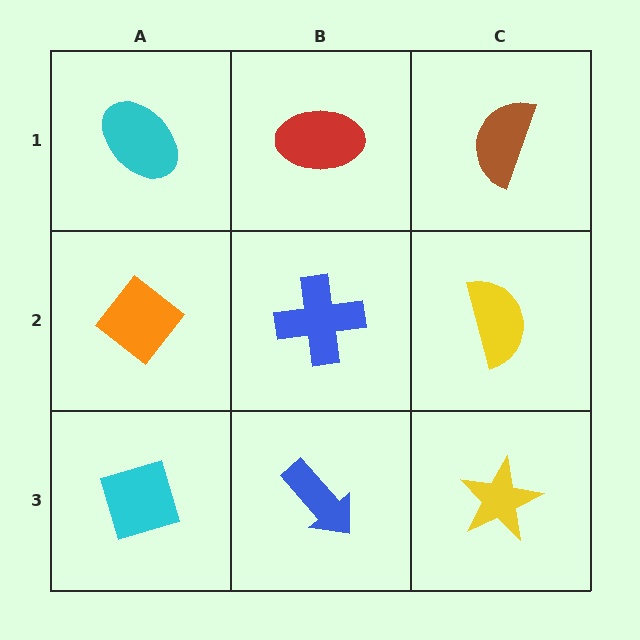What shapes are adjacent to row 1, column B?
A blue cross (row 2, column B), a cyan ellipse (row 1, column A), a brown semicircle (row 1, column C).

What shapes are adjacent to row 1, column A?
An orange diamond (row 2, column A), a red ellipse (row 1, column B).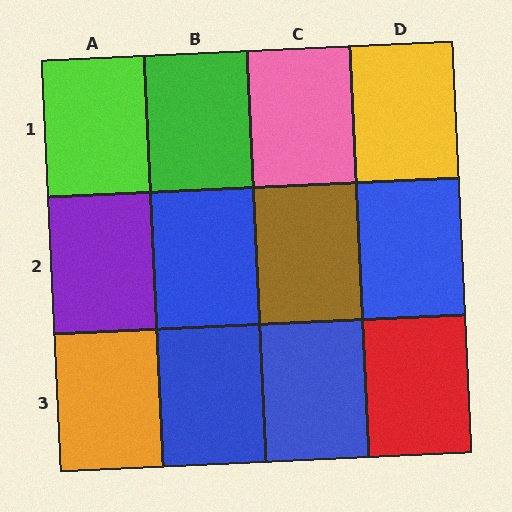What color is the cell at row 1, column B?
Green.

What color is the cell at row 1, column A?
Lime.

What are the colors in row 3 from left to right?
Orange, blue, blue, red.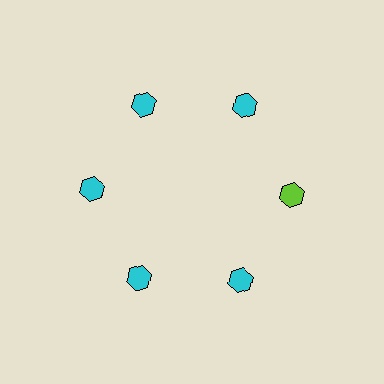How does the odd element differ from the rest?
It has a different color: lime instead of cyan.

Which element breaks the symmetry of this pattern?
The lime hexagon at roughly the 3 o'clock position breaks the symmetry. All other shapes are cyan hexagons.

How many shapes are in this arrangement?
There are 6 shapes arranged in a ring pattern.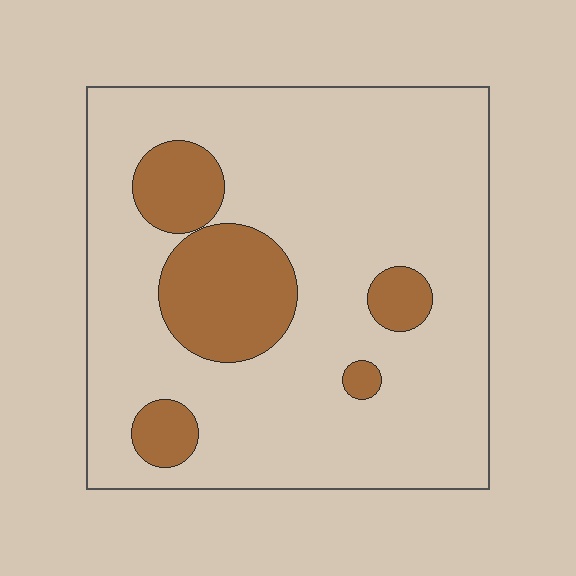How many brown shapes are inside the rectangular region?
5.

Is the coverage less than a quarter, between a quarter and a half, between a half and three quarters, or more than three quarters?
Less than a quarter.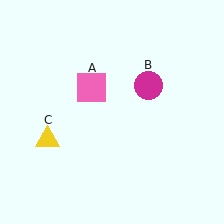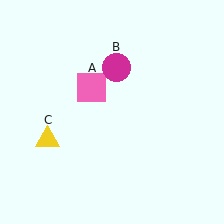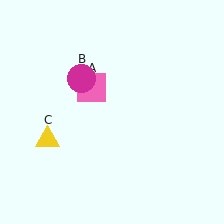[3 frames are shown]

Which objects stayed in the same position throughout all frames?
Pink square (object A) and yellow triangle (object C) remained stationary.